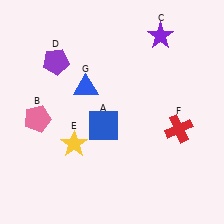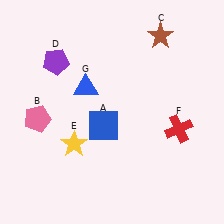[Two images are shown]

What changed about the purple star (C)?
In Image 1, C is purple. In Image 2, it changed to brown.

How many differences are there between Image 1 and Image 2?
There is 1 difference between the two images.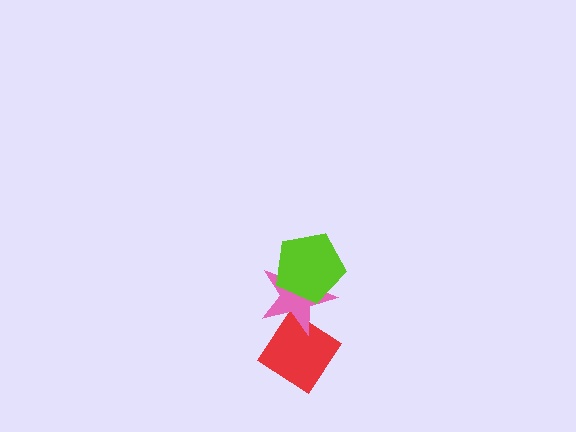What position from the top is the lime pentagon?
The lime pentagon is 1st from the top.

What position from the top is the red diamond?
The red diamond is 3rd from the top.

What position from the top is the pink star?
The pink star is 2nd from the top.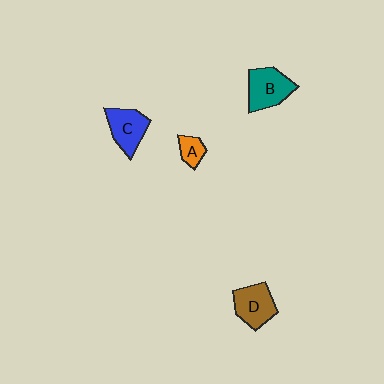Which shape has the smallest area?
Shape A (orange).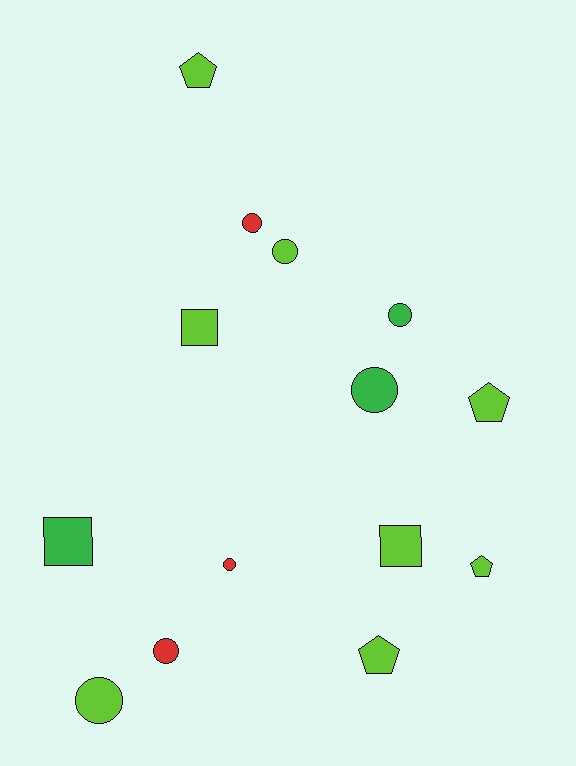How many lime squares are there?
There are 2 lime squares.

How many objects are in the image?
There are 14 objects.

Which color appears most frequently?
Lime, with 8 objects.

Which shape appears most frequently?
Circle, with 7 objects.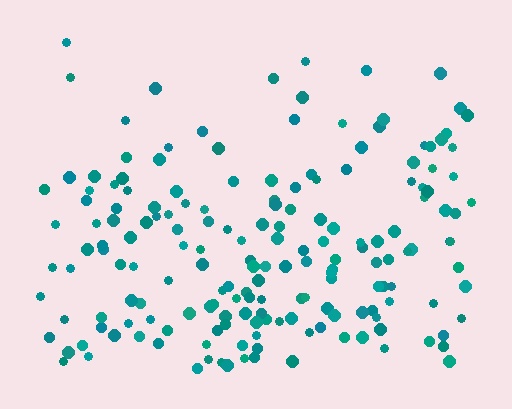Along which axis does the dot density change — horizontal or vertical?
Vertical.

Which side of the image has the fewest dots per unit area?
The top.